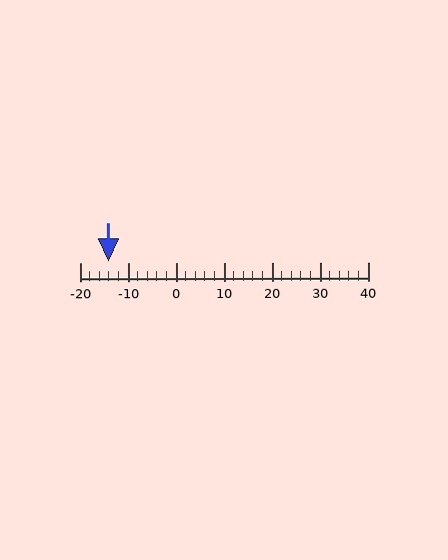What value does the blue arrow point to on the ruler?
The blue arrow points to approximately -14.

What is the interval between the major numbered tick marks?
The major tick marks are spaced 10 units apart.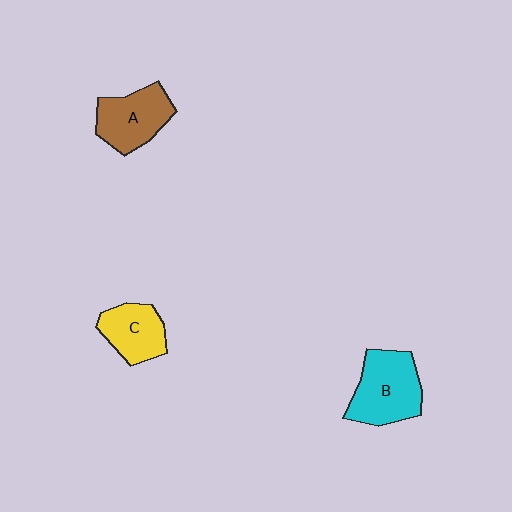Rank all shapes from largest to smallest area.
From largest to smallest: B (cyan), A (brown), C (yellow).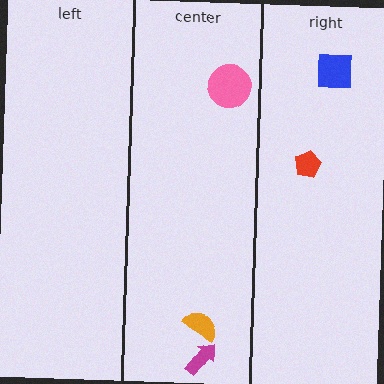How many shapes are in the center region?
3.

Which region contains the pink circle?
The center region.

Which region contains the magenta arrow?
The center region.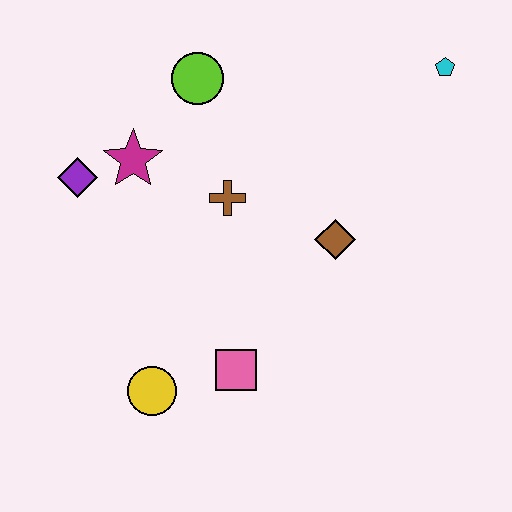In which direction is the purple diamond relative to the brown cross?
The purple diamond is to the left of the brown cross.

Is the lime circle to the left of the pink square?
Yes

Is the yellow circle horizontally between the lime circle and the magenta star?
Yes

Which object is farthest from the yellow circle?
The cyan pentagon is farthest from the yellow circle.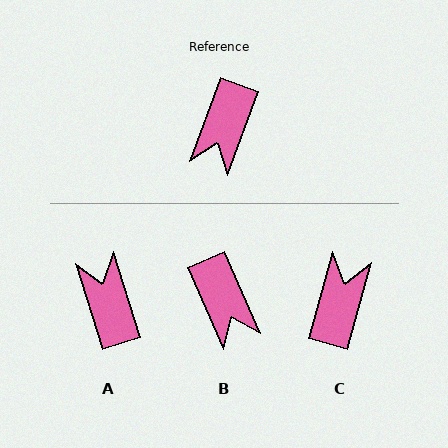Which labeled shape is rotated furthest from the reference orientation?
C, about 176 degrees away.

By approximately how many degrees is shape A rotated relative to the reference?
Approximately 142 degrees clockwise.